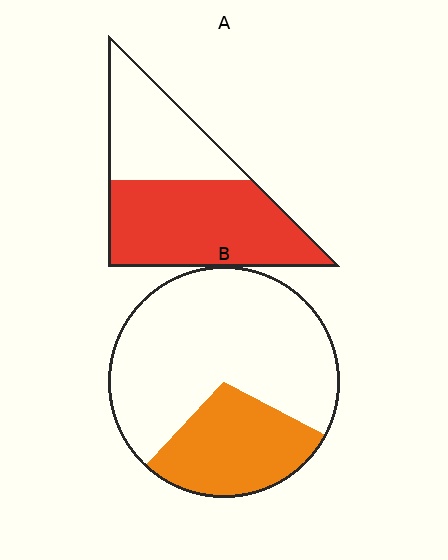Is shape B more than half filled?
No.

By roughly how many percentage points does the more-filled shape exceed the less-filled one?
By roughly 30 percentage points (A over B).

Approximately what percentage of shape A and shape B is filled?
A is approximately 60% and B is approximately 30%.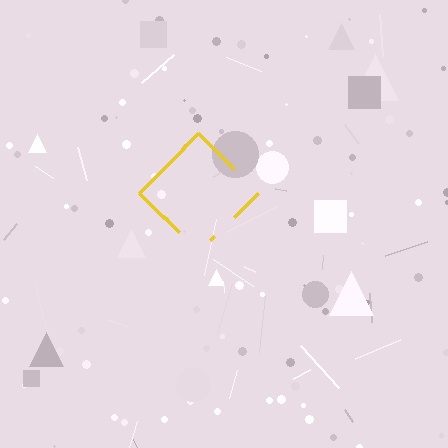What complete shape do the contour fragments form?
The contour fragments form a diamond.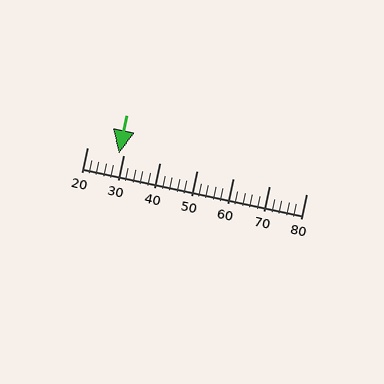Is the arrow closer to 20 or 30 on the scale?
The arrow is closer to 30.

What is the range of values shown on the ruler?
The ruler shows values from 20 to 80.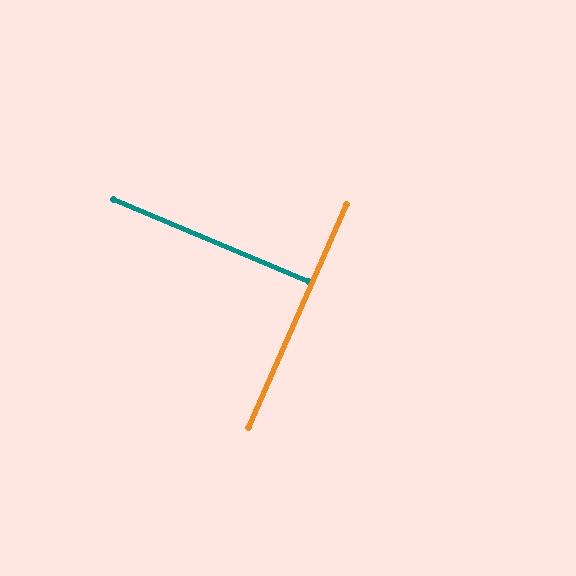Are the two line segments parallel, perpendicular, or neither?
Perpendicular — they meet at approximately 89°.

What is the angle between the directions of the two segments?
Approximately 89 degrees.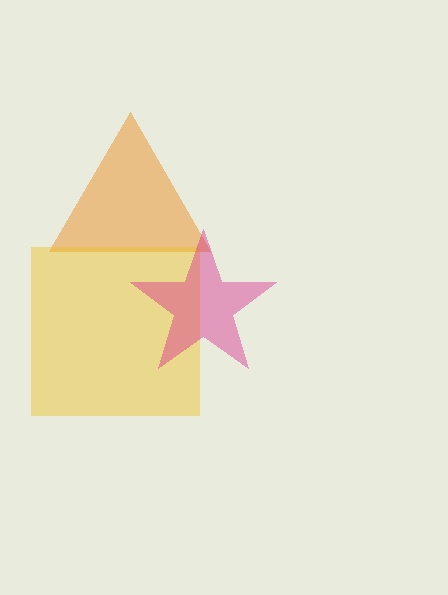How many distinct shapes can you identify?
There are 3 distinct shapes: an orange triangle, a yellow square, a magenta star.